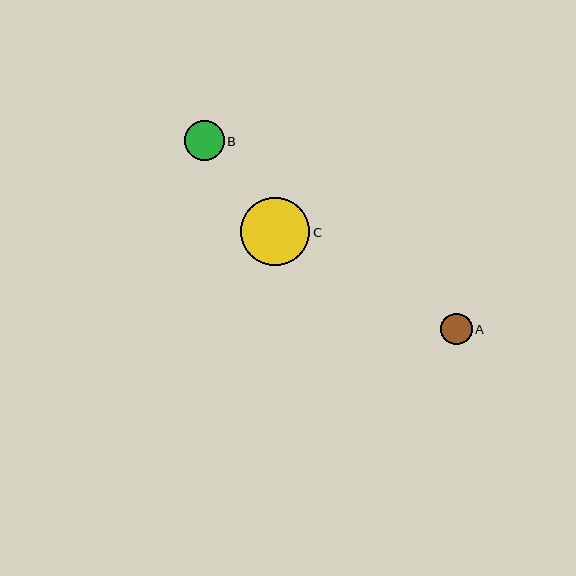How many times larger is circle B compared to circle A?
Circle B is approximately 1.3 times the size of circle A.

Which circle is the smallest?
Circle A is the smallest with a size of approximately 32 pixels.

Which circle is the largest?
Circle C is the largest with a size of approximately 69 pixels.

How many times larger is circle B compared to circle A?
Circle B is approximately 1.3 times the size of circle A.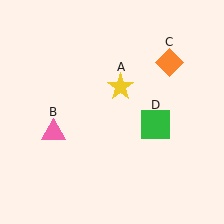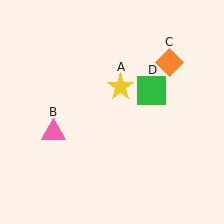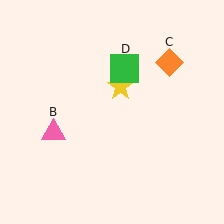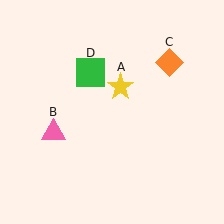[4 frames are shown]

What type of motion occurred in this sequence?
The green square (object D) rotated counterclockwise around the center of the scene.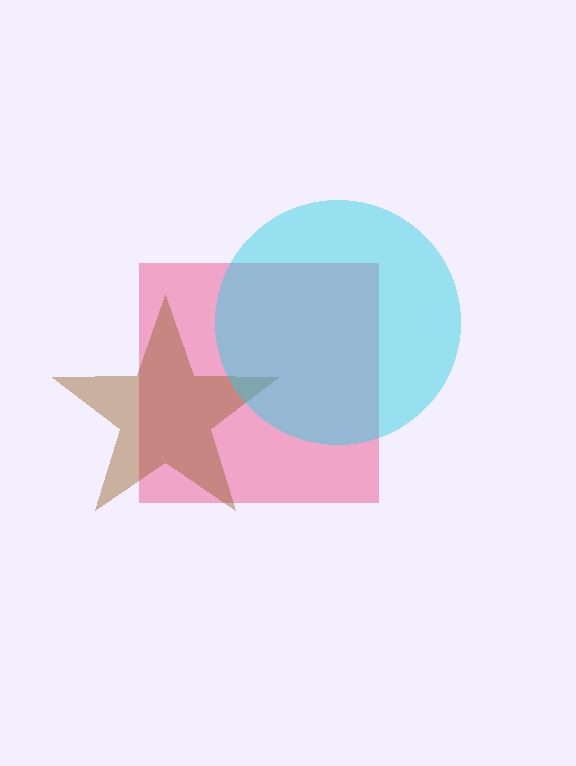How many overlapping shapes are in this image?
There are 3 overlapping shapes in the image.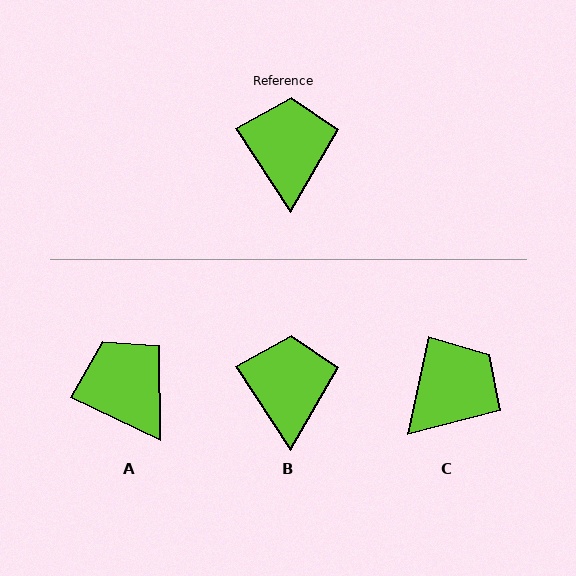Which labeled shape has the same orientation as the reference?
B.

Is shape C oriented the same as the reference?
No, it is off by about 45 degrees.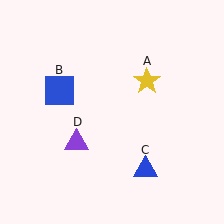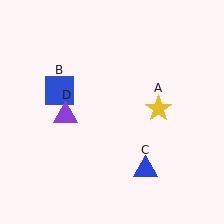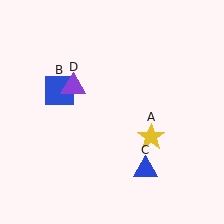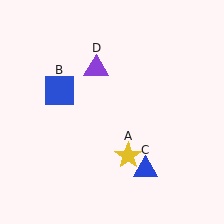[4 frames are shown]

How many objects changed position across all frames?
2 objects changed position: yellow star (object A), purple triangle (object D).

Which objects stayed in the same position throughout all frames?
Blue square (object B) and blue triangle (object C) remained stationary.